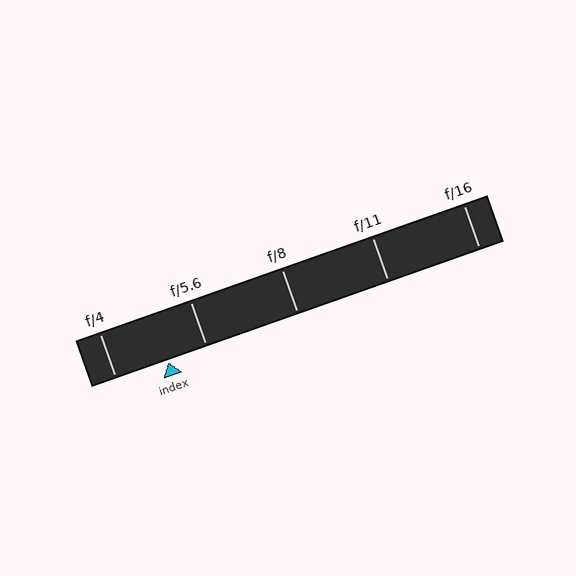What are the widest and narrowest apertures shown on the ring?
The widest aperture shown is f/4 and the narrowest is f/16.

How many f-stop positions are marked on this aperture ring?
There are 5 f-stop positions marked.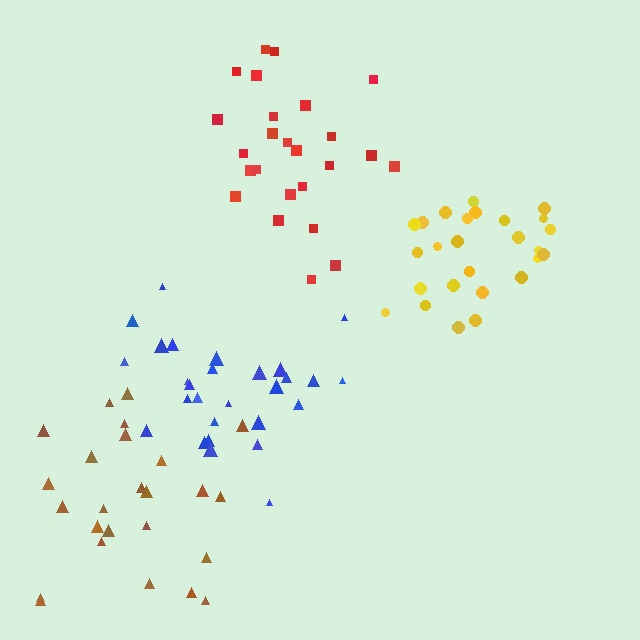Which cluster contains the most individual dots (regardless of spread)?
Blue (28).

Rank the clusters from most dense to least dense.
yellow, red, blue, brown.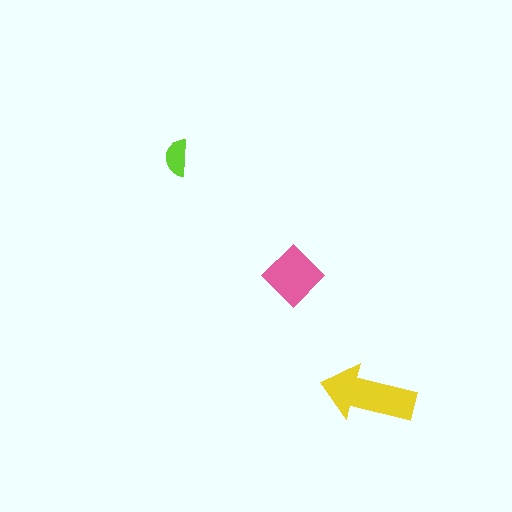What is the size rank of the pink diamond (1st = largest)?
2nd.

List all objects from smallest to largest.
The lime semicircle, the pink diamond, the yellow arrow.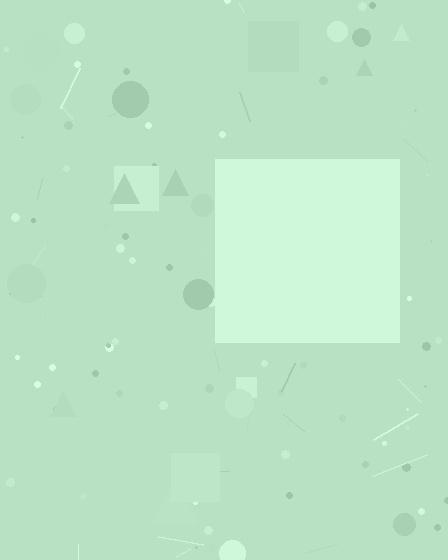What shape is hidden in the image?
A square is hidden in the image.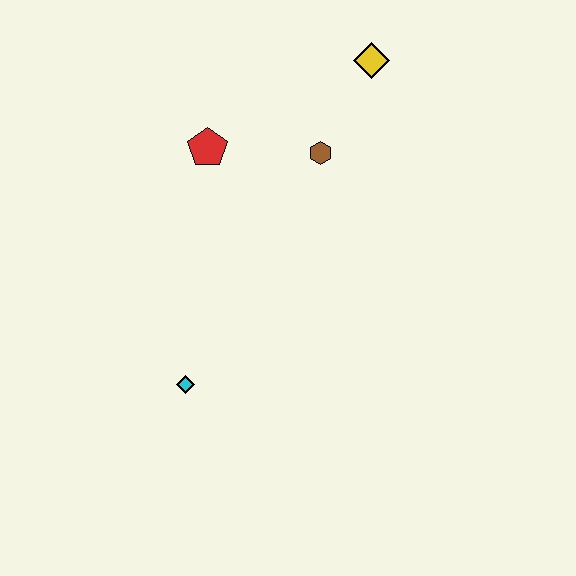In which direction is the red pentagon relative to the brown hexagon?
The red pentagon is to the left of the brown hexagon.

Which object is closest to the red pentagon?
The brown hexagon is closest to the red pentagon.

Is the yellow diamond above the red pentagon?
Yes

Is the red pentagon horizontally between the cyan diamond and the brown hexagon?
Yes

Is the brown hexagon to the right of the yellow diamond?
No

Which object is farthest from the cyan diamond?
The yellow diamond is farthest from the cyan diamond.